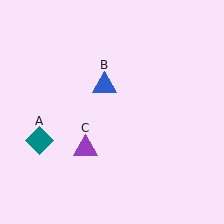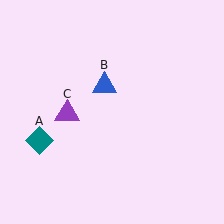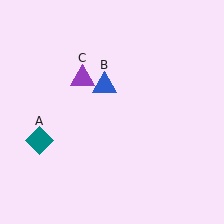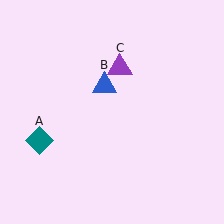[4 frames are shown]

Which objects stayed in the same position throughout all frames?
Teal diamond (object A) and blue triangle (object B) remained stationary.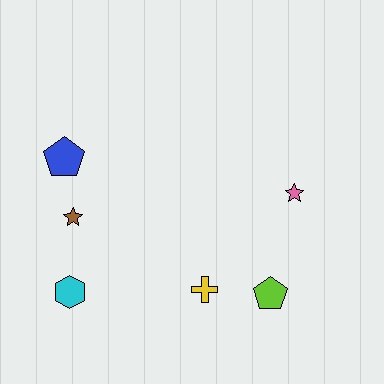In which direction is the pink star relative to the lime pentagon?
The pink star is above the lime pentagon.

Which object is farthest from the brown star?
The pink star is farthest from the brown star.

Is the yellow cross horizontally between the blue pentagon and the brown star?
No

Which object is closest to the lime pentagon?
The yellow cross is closest to the lime pentagon.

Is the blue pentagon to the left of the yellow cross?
Yes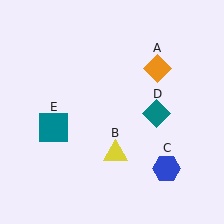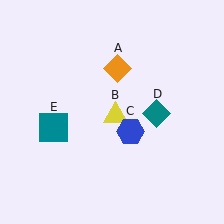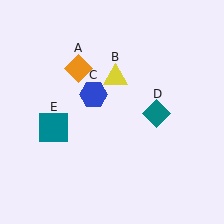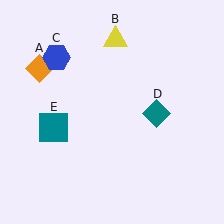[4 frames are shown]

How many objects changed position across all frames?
3 objects changed position: orange diamond (object A), yellow triangle (object B), blue hexagon (object C).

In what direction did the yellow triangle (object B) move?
The yellow triangle (object B) moved up.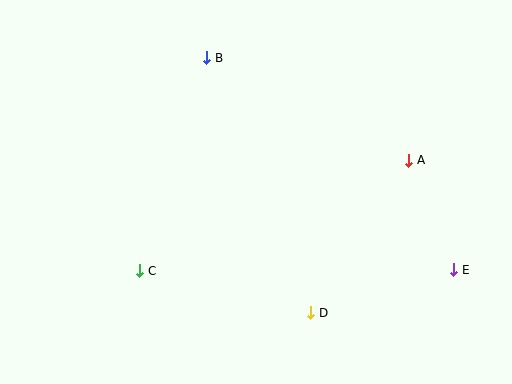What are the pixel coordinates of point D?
Point D is at (311, 313).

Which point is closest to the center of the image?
Point D at (311, 313) is closest to the center.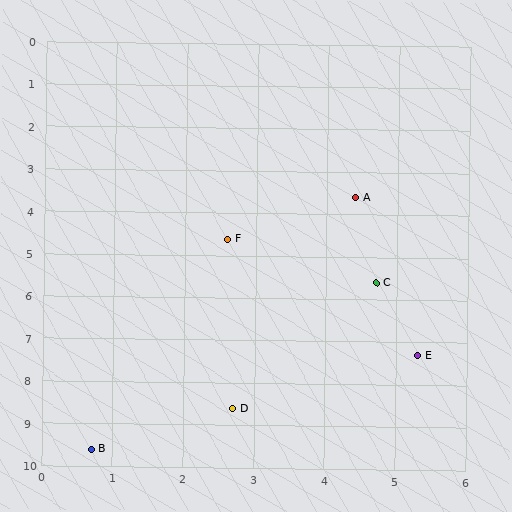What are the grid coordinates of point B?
Point B is at approximately (0.7, 9.6).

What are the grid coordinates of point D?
Point D is at approximately (2.7, 8.6).